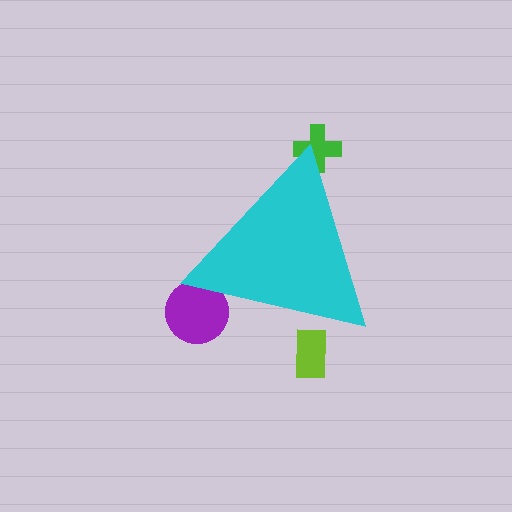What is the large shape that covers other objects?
A cyan triangle.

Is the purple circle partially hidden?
Yes, the purple circle is partially hidden behind the cyan triangle.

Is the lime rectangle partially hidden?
Yes, the lime rectangle is partially hidden behind the cyan triangle.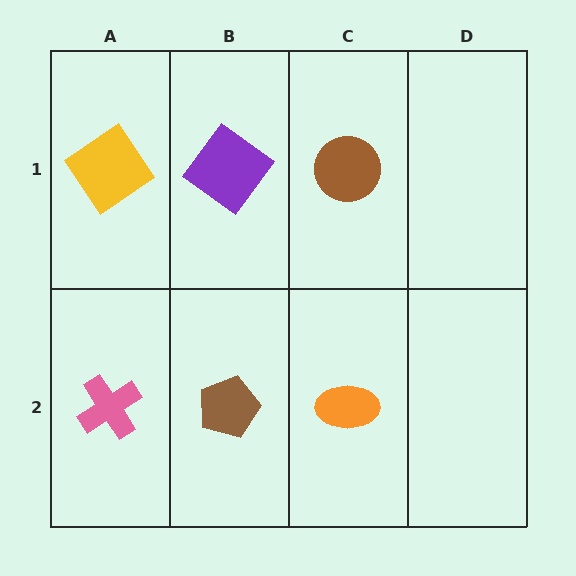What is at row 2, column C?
An orange ellipse.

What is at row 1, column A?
A yellow diamond.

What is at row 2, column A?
A pink cross.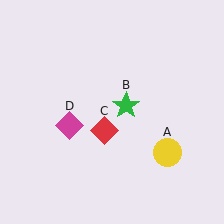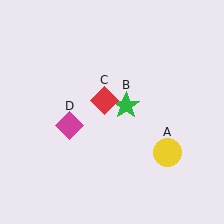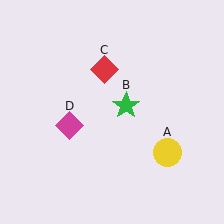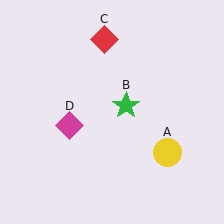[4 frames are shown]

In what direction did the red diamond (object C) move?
The red diamond (object C) moved up.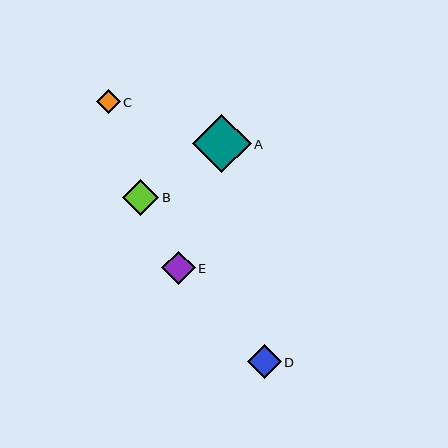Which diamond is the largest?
Diamond A is the largest with a size of approximately 59 pixels.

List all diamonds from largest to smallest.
From largest to smallest: A, B, D, E, C.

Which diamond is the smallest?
Diamond C is the smallest with a size of approximately 23 pixels.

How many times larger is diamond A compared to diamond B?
Diamond A is approximately 1.6 times the size of diamond B.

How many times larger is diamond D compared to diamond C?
Diamond D is approximately 1.5 times the size of diamond C.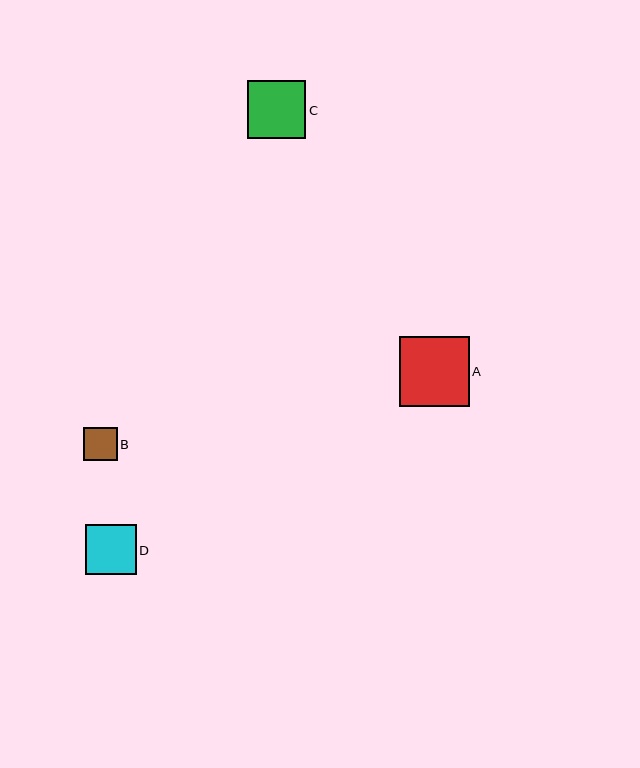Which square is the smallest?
Square B is the smallest with a size of approximately 34 pixels.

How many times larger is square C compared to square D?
Square C is approximately 1.1 times the size of square D.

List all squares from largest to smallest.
From largest to smallest: A, C, D, B.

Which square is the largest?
Square A is the largest with a size of approximately 70 pixels.